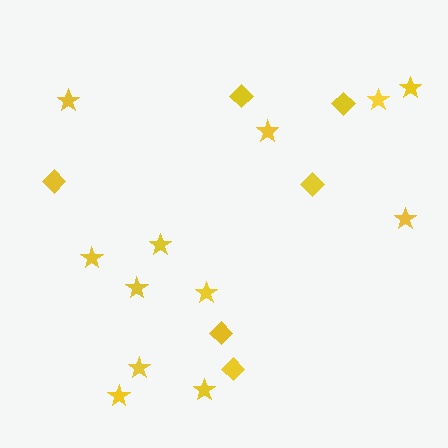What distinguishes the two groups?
There are 2 groups: one group of stars (12) and one group of diamonds (6).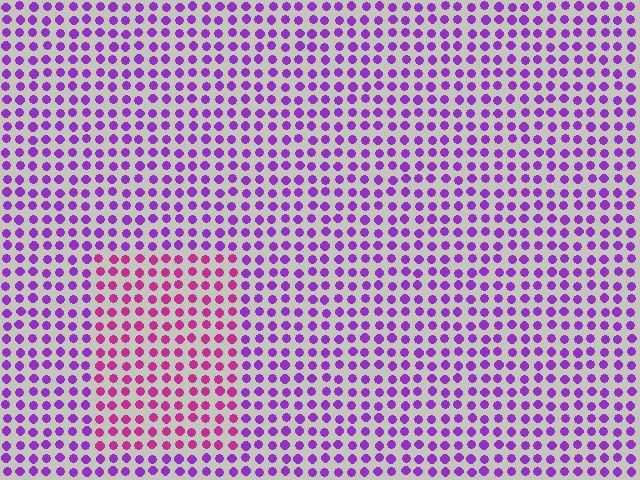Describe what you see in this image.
The image is filled with small purple elements in a uniform arrangement. A rectangle-shaped region is visible where the elements are tinted to a slightly different hue, forming a subtle color boundary.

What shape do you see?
I see a rectangle.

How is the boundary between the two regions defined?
The boundary is defined purely by a slight shift in hue (about 39 degrees). Spacing, size, and orientation are identical on both sides.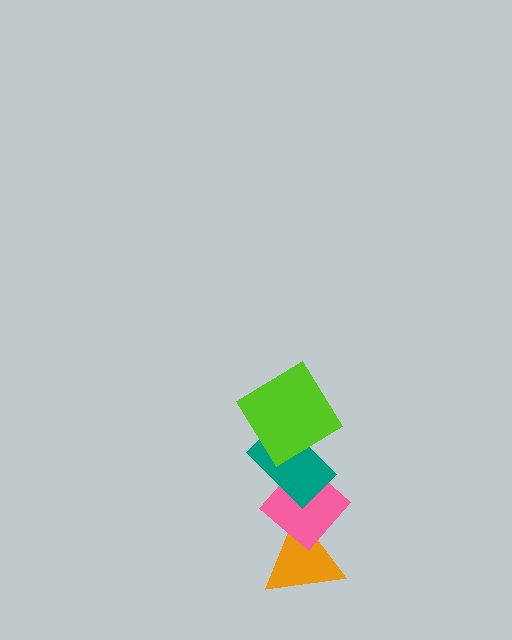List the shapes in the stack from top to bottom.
From top to bottom: the lime diamond, the teal rectangle, the pink diamond, the orange triangle.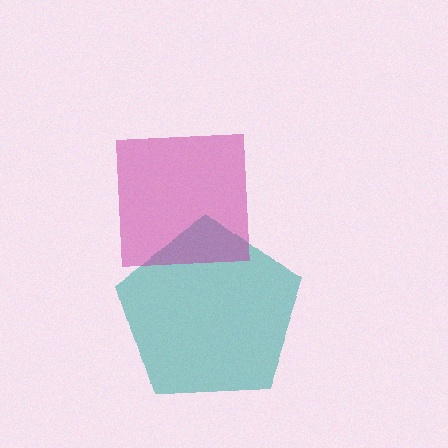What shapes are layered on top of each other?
The layered shapes are: a teal pentagon, a magenta square.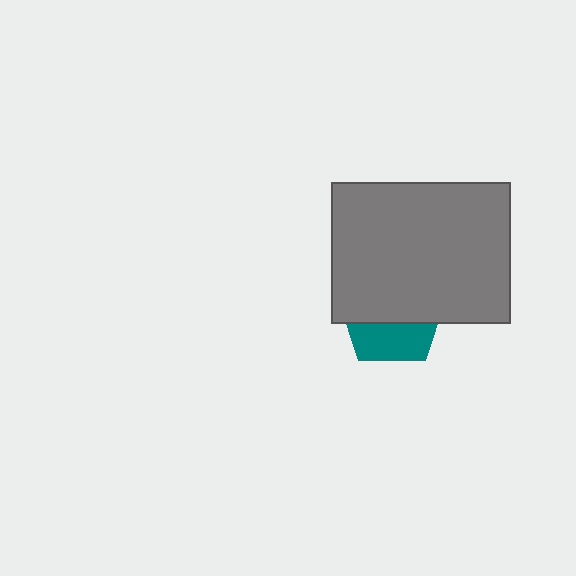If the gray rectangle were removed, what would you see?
You would see the complete teal pentagon.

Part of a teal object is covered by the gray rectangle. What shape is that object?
It is a pentagon.